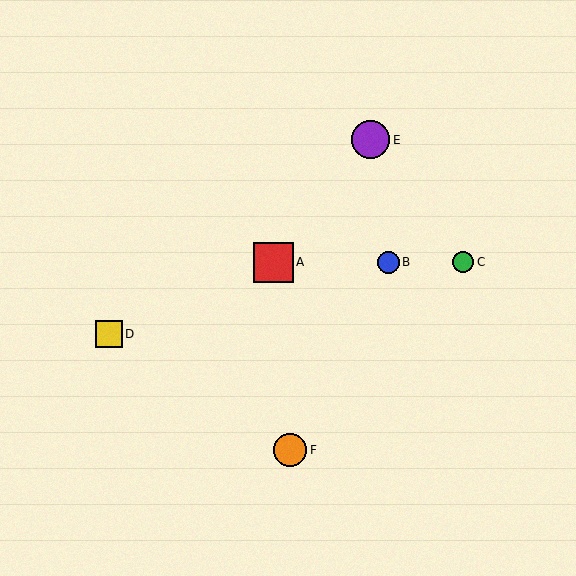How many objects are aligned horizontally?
3 objects (A, B, C) are aligned horizontally.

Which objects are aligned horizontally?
Objects A, B, C are aligned horizontally.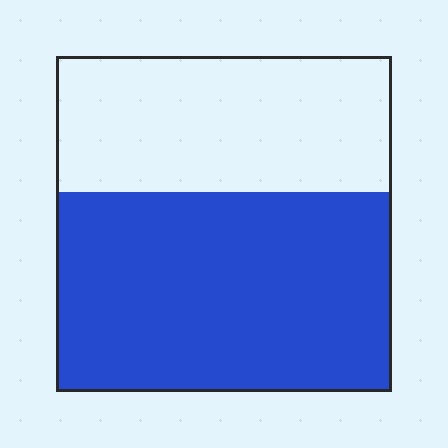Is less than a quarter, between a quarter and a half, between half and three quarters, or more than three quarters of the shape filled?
Between half and three quarters.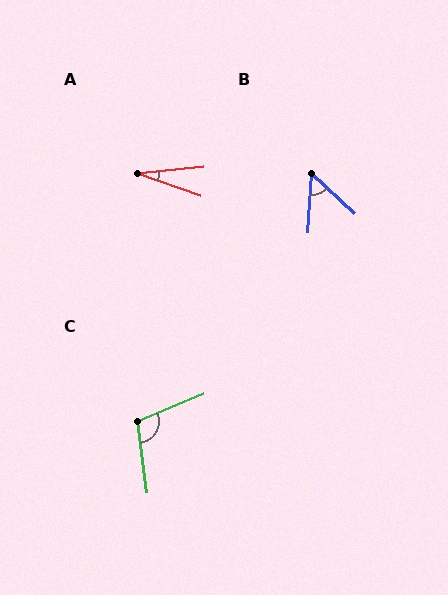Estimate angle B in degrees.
Approximately 51 degrees.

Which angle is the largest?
C, at approximately 105 degrees.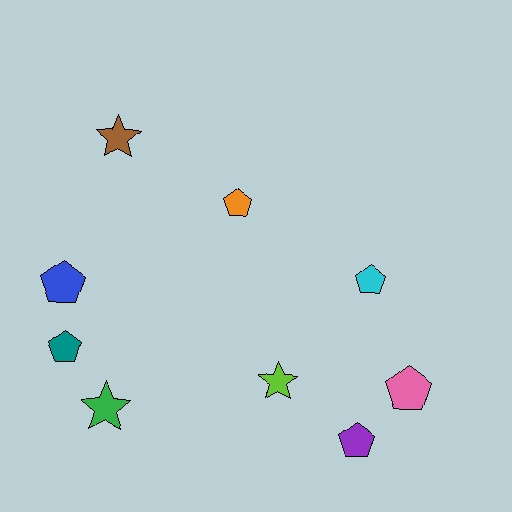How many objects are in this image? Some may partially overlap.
There are 9 objects.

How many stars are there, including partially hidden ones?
There are 3 stars.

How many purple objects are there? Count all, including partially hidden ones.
There is 1 purple object.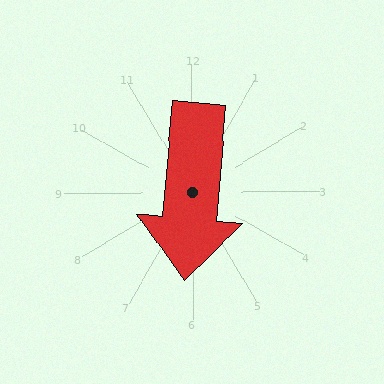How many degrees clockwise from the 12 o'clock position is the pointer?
Approximately 185 degrees.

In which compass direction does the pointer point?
South.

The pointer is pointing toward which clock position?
Roughly 6 o'clock.